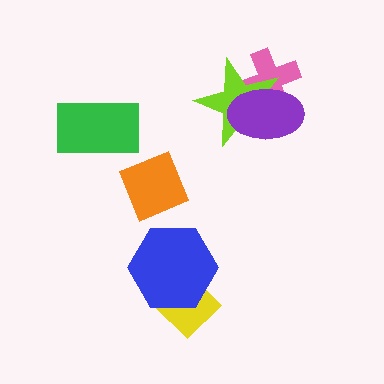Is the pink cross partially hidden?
Yes, it is partially covered by another shape.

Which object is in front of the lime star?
The purple ellipse is in front of the lime star.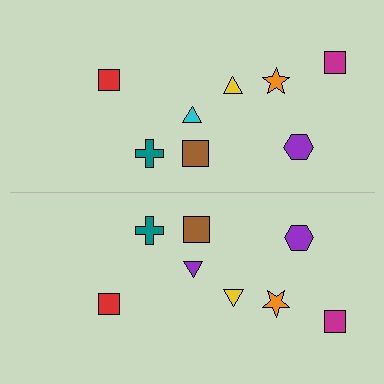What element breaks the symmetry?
The purple triangle on the bottom side breaks the symmetry — its mirror counterpart is cyan.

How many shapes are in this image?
There are 16 shapes in this image.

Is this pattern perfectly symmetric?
No, the pattern is not perfectly symmetric. The purple triangle on the bottom side breaks the symmetry — its mirror counterpart is cyan.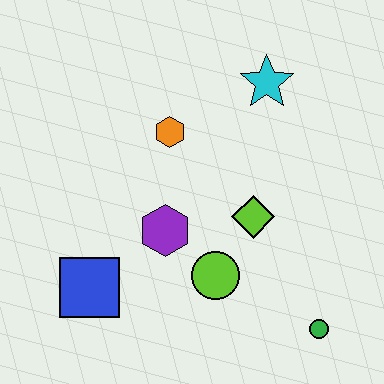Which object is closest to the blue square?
The purple hexagon is closest to the blue square.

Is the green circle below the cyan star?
Yes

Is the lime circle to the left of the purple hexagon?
No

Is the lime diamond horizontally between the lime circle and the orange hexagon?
No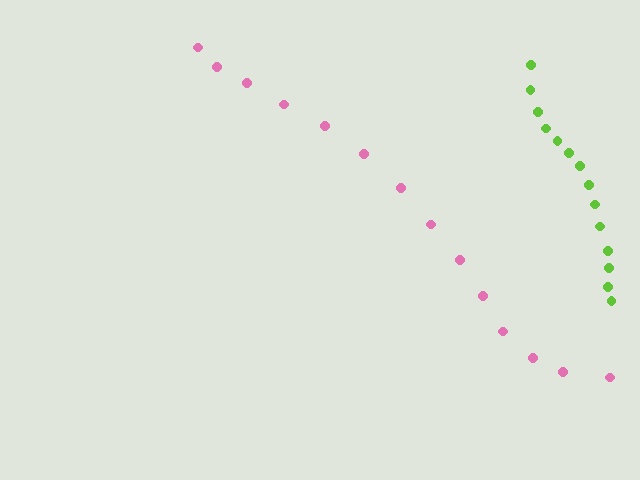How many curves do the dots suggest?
There are 2 distinct paths.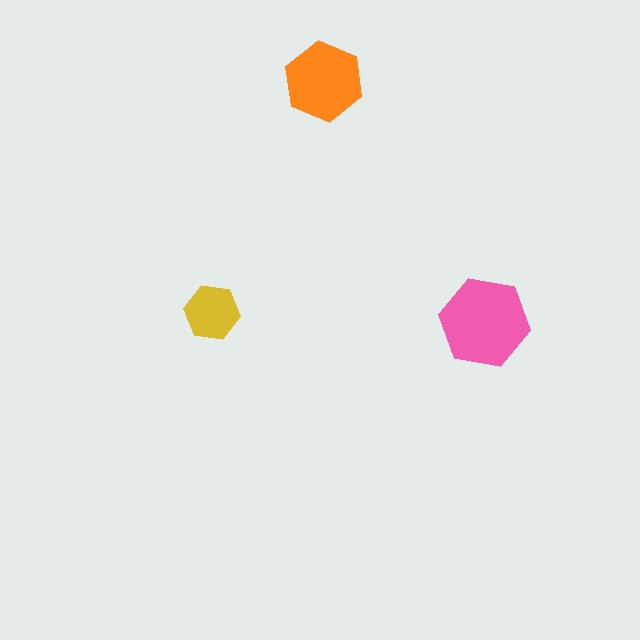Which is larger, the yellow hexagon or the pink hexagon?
The pink one.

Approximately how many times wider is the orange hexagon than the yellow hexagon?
About 1.5 times wider.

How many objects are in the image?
There are 3 objects in the image.